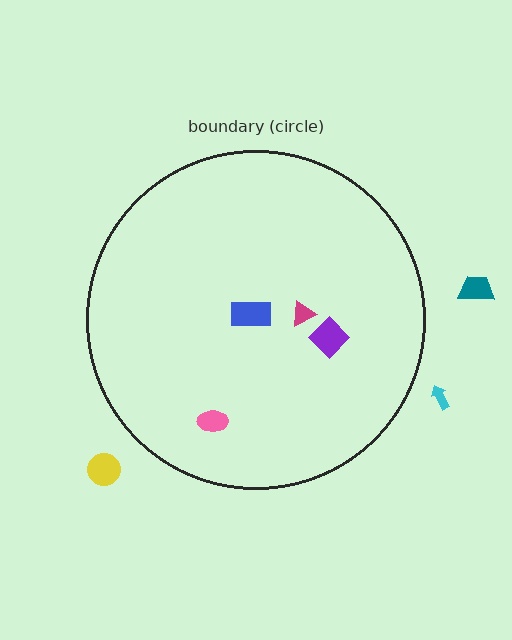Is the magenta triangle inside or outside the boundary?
Inside.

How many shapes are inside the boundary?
4 inside, 3 outside.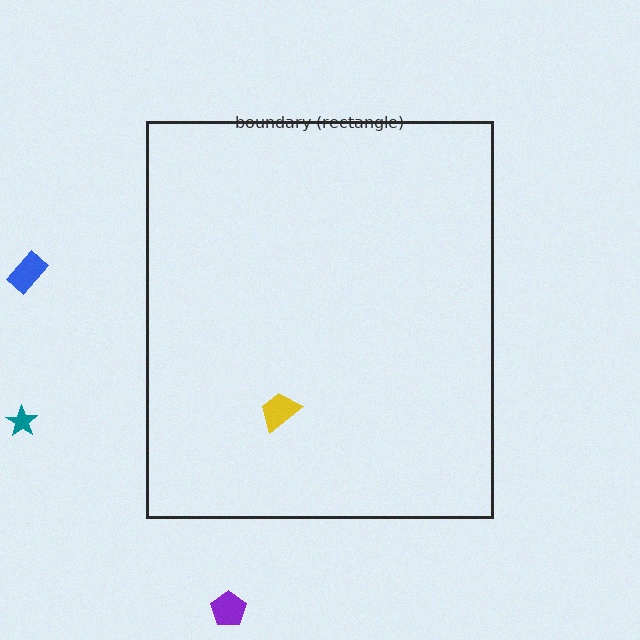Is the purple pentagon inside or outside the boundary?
Outside.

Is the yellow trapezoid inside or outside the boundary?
Inside.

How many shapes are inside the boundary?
1 inside, 3 outside.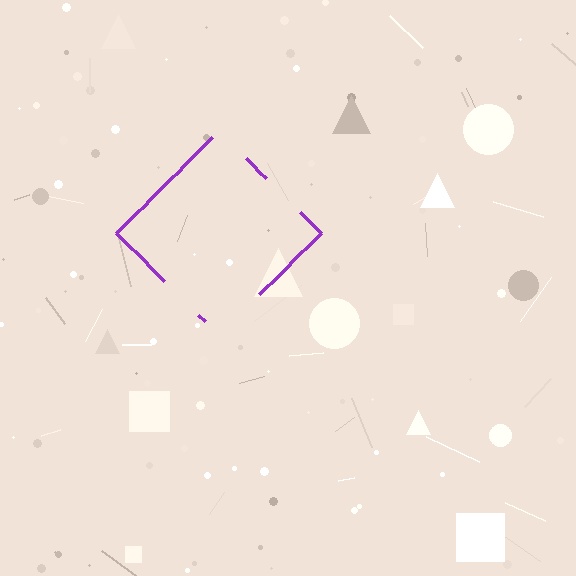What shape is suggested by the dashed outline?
The dashed outline suggests a diamond.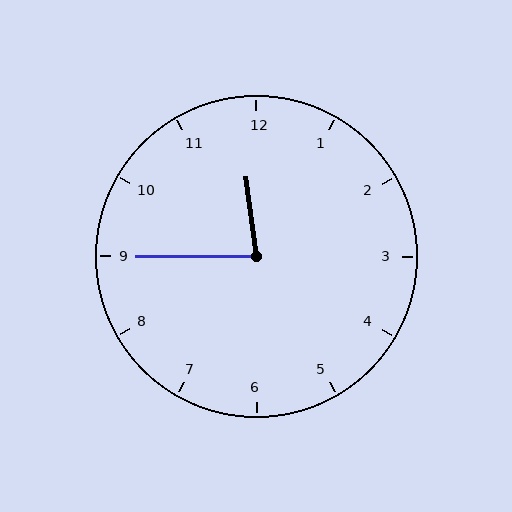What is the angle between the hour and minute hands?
Approximately 82 degrees.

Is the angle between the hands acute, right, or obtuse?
It is acute.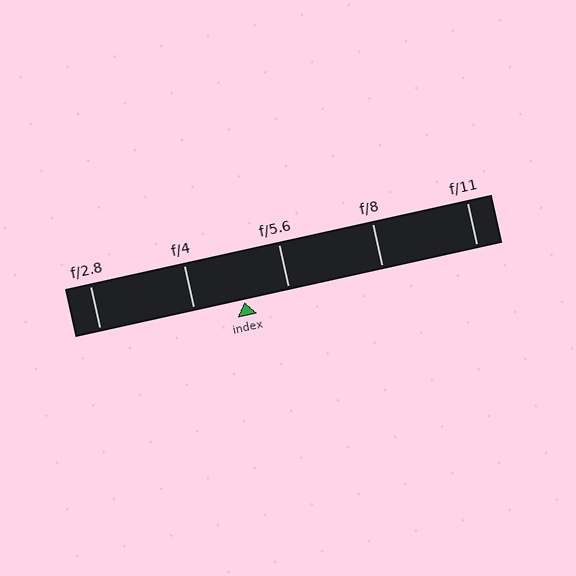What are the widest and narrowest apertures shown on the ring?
The widest aperture shown is f/2.8 and the narrowest is f/11.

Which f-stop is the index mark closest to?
The index mark is closest to f/5.6.